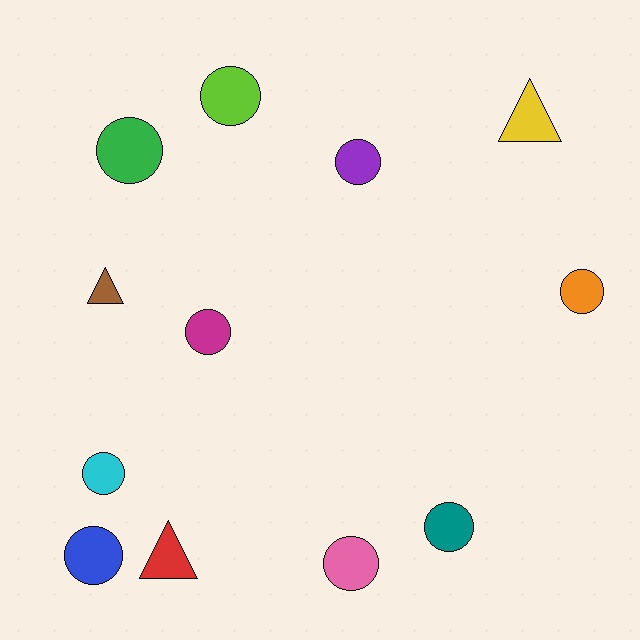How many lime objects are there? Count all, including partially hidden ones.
There is 1 lime object.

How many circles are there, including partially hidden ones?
There are 9 circles.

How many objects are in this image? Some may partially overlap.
There are 12 objects.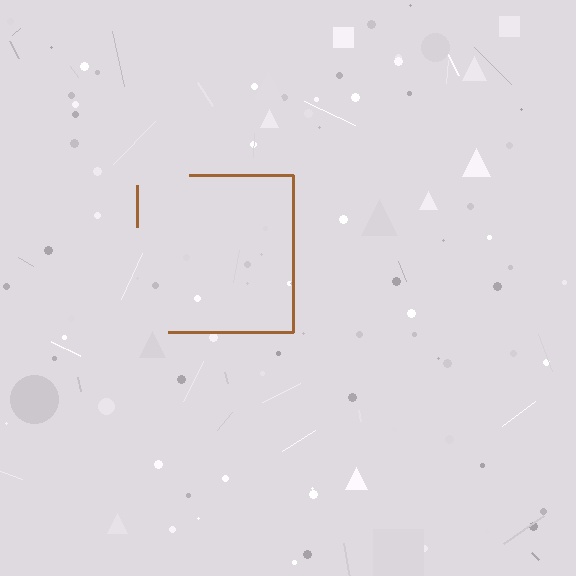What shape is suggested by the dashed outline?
The dashed outline suggests a square.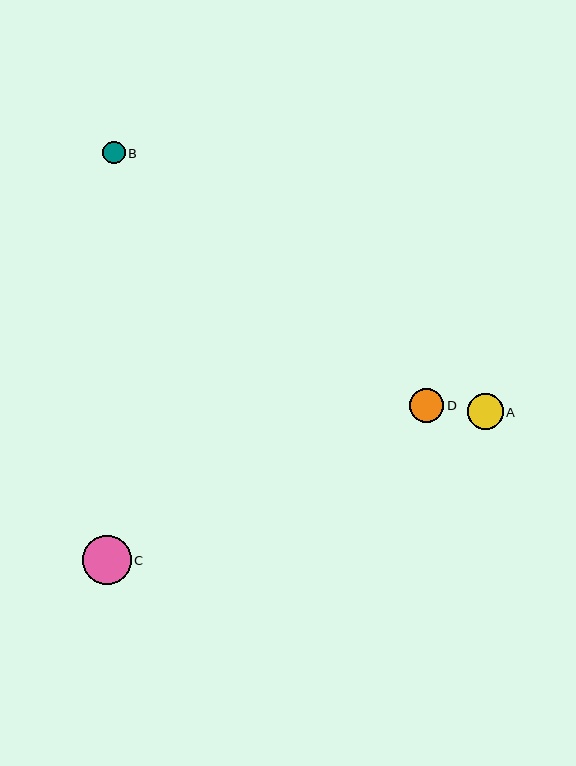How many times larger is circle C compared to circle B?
Circle C is approximately 2.1 times the size of circle B.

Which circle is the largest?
Circle C is the largest with a size of approximately 49 pixels.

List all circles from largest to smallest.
From largest to smallest: C, A, D, B.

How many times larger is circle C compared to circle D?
Circle C is approximately 1.4 times the size of circle D.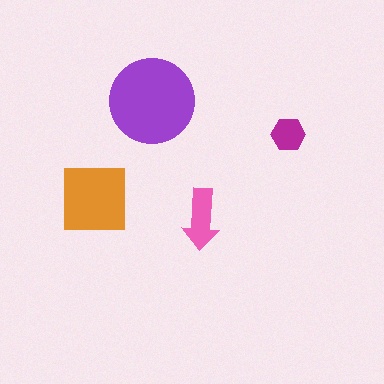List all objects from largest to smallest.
The purple circle, the orange square, the pink arrow, the magenta hexagon.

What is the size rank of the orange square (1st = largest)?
2nd.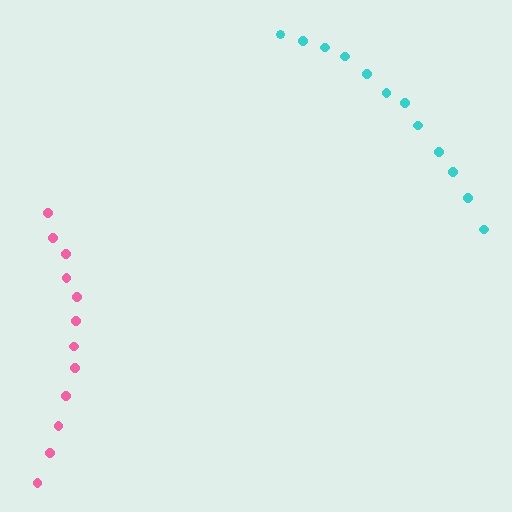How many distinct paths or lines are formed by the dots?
There are 2 distinct paths.